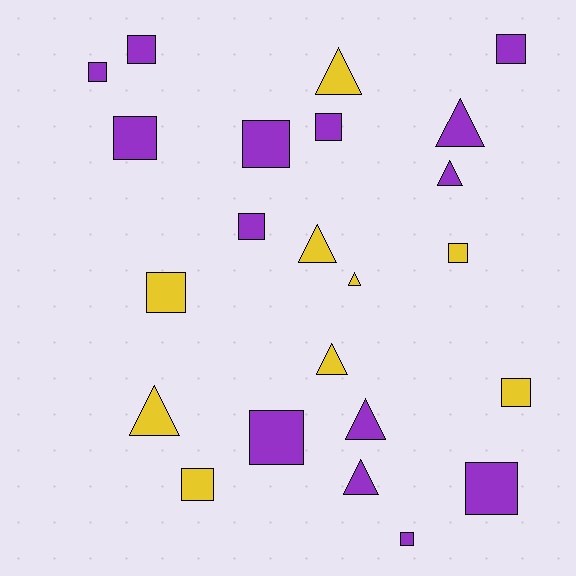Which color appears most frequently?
Purple, with 14 objects.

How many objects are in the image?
There are 23 objects.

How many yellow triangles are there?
There are 5 yellow triangles.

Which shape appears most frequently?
Square, with 14 objects.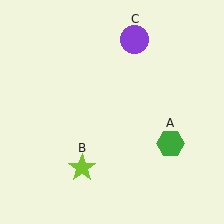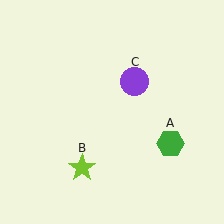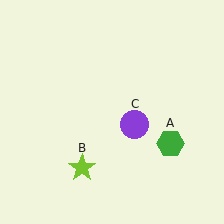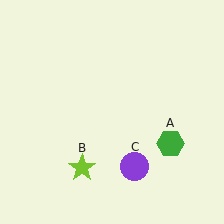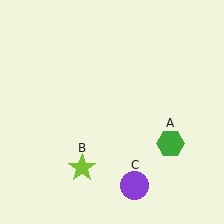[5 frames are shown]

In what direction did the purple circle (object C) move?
The purple circle (object C) moved down.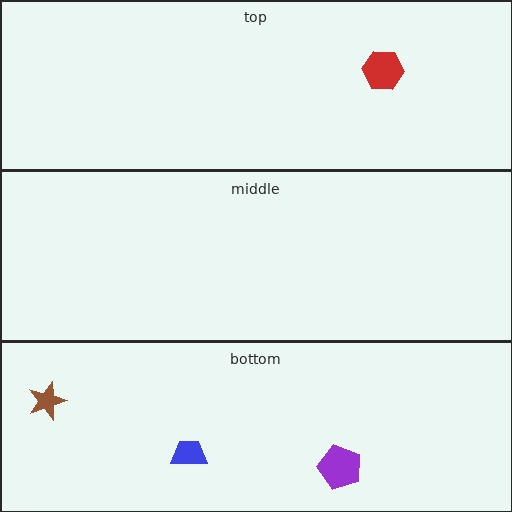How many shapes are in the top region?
1.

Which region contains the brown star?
The bottom region.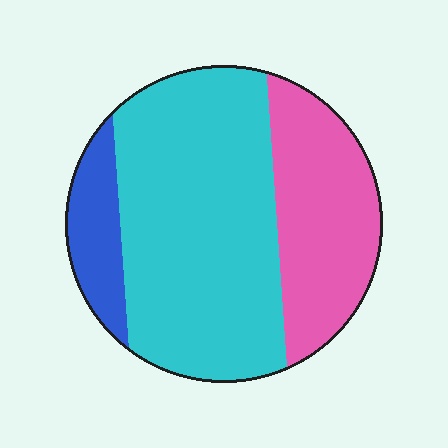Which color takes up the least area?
Blue, at roughly 10%.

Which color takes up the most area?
Cyan, at roughly 60%.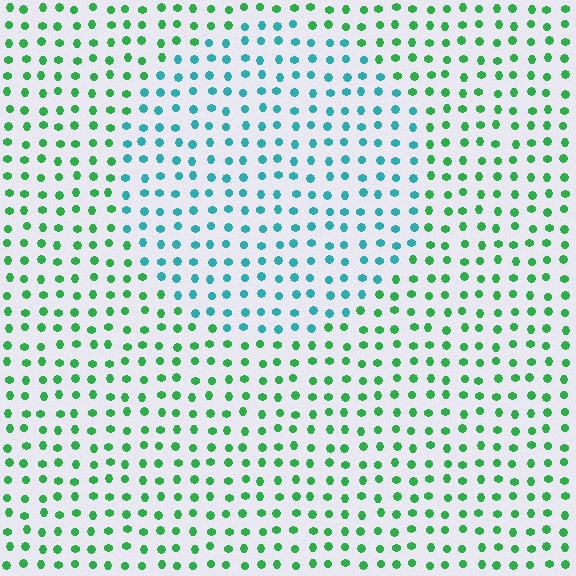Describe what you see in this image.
The image is filled with small green elements in a uniform arrangement. A circle-shaped region is visible where the elements are tinted to a slightly different hue, forming a subtle color boundary.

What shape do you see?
I see a circle.